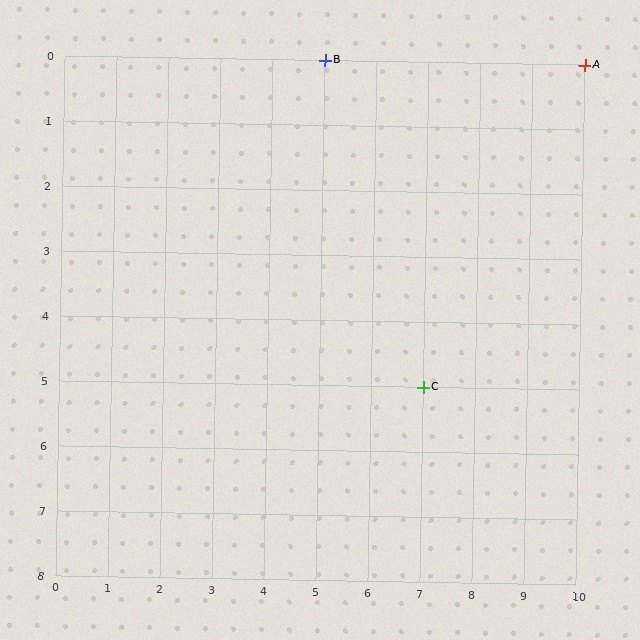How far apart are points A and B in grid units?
Points A and B are 5 columns apart.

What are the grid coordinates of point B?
Point B is at grid coordinates (5, 0).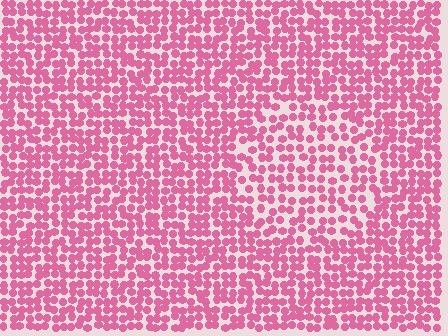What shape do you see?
I see a circle.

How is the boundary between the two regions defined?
The boundary is defined by a change in element density (approximately 1.5x ratio). All elements are the same color, size, and shape.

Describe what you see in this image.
The image contains small pink elements arranged at two different densities. A circle-shaped region is visible where the elements are less densely packed than the surrounding area.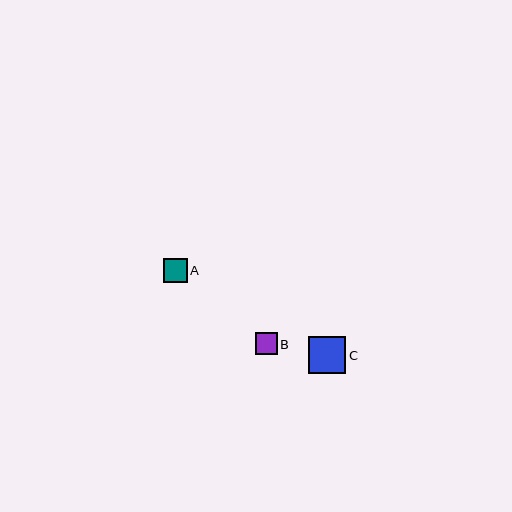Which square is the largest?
Square C is the largest with a size of approximately 37 pixels.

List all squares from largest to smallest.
From largest to smallest: C, A, B.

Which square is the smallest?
Square B is the smallest with a size of approximately 22 pixels.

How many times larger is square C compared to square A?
Square C is approximately 1.6 times the size of square A.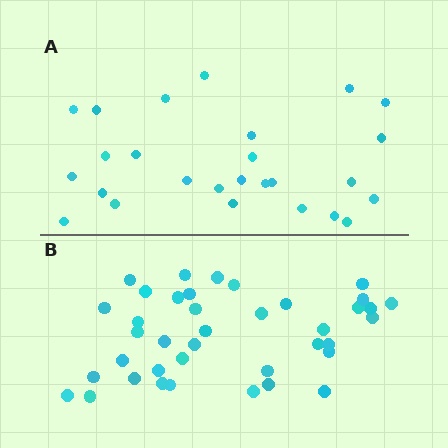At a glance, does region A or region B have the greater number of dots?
Region B (the bottom region) has more dots.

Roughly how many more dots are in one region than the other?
Region B has approximately 15 more dots than region A.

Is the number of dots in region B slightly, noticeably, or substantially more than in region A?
Region B has substantially more. The ratio is roughly 1.5 to 1.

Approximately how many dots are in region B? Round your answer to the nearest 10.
About 40 dots. (The exact count is 39, which rounds to 40.)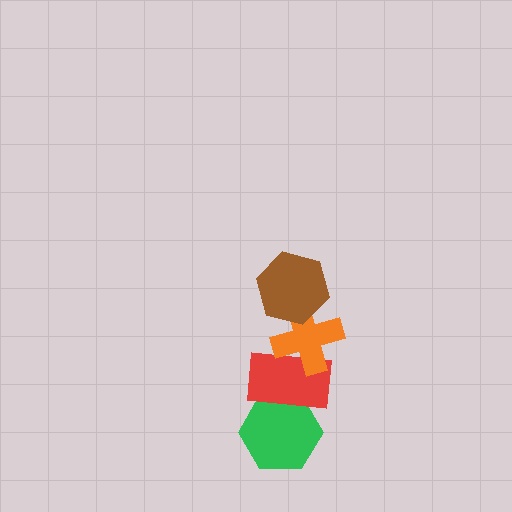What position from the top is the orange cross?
The orange cross is 2nd from the top.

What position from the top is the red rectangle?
The red rectangle is 3rd from the top.